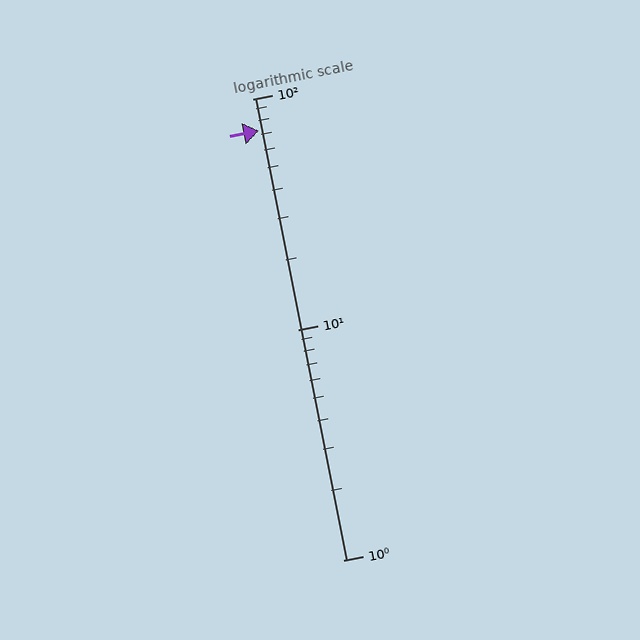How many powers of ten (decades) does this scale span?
The scale spans 2 decades, from 1 to 100.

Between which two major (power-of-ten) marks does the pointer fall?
The pointer is between 10 and 100.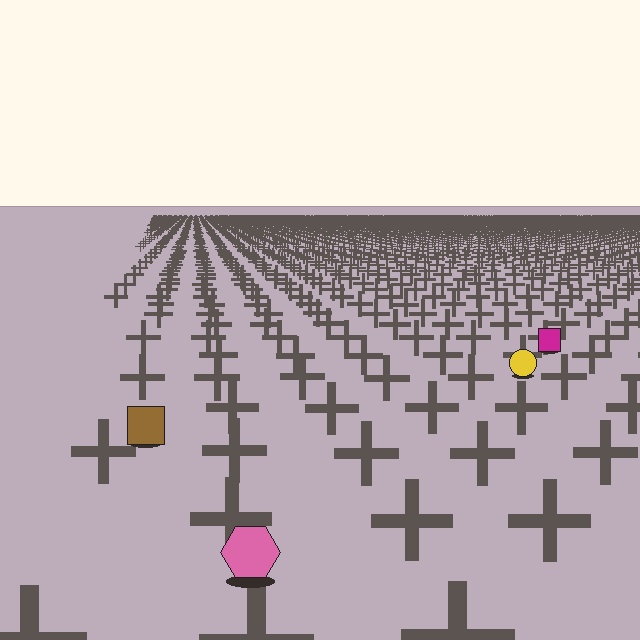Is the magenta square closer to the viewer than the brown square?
No. The brown square is closer — you can tell from the texture gradient: the ground texture is coarser near it.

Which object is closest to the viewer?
The pink hexagon is closest. The texture marks near it are larger and more spread out.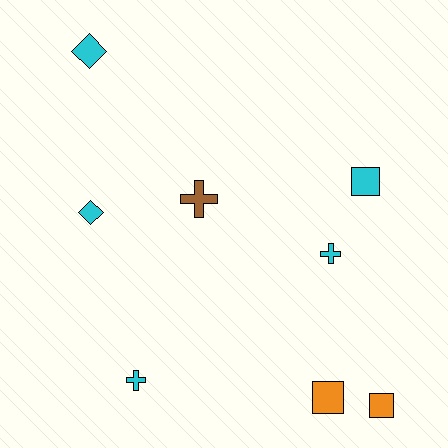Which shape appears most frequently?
Square, with 3 objects.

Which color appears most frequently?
Cyan, with 5 objects.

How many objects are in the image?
There are 8 objects.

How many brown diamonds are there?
There are no brown diamonds.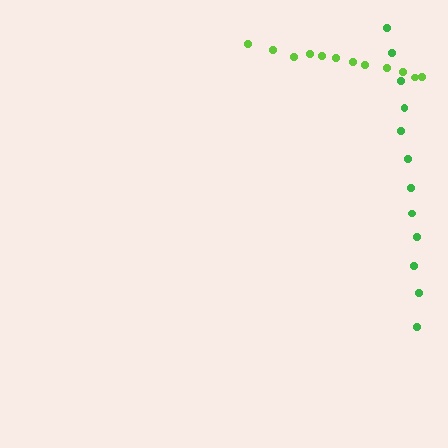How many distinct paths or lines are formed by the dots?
There are 2 distinct paths.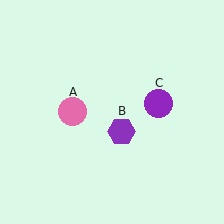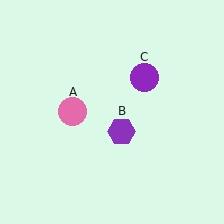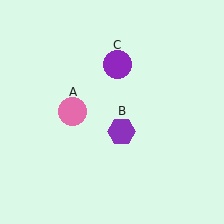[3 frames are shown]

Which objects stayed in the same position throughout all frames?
Pink circle (object A) and purple hexagon (object B) remained stationary.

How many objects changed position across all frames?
1 object changed position: purple circle (object C).